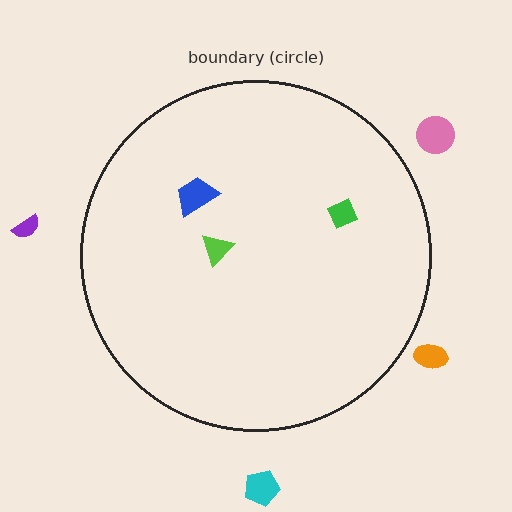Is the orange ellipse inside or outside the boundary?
Outside.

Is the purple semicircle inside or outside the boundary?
Outside.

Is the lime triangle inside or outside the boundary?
Inside.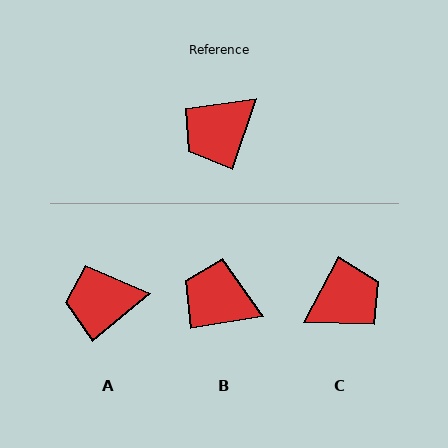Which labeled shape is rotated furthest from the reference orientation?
C, about 171 degrees away.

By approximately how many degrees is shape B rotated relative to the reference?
Approximately 62 degrees clockwise.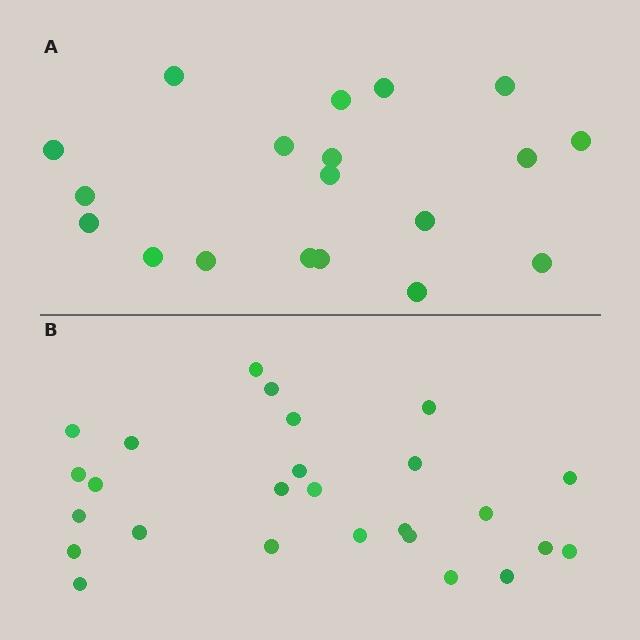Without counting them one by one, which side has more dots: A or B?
Region B (the bottom region) has more dots.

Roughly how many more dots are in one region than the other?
Region B has roughly 8 or so more dots than region A.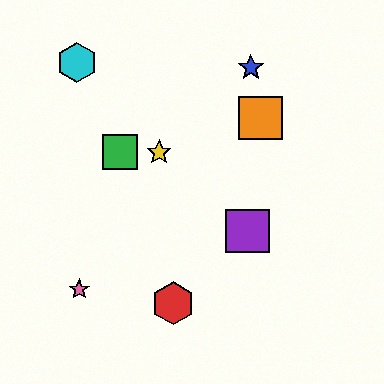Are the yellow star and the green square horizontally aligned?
Yes, both are at y≈152.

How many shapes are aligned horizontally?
2 shapes (the green square, the yellow star) are aligned horizontally.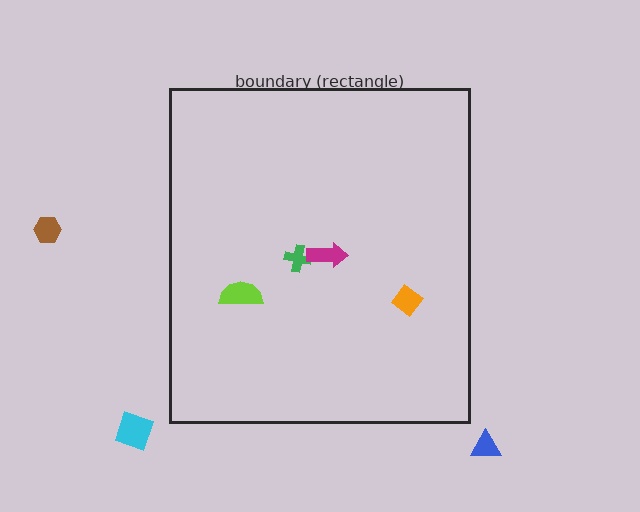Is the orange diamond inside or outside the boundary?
Inside.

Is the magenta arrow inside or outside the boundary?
Inside.